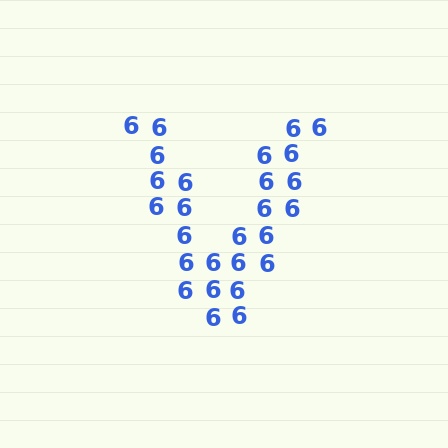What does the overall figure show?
The overall figure shows the letter V.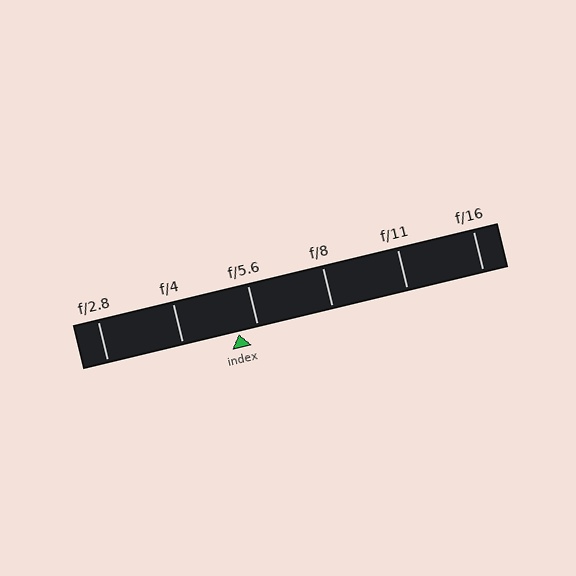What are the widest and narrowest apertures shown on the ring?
The widest aperture shown is f/2.8 and the narrowest is f/16.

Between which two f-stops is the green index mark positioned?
The index mark is between f/4 and f/5.6.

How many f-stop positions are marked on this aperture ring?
There are 6 f-stop positions marked.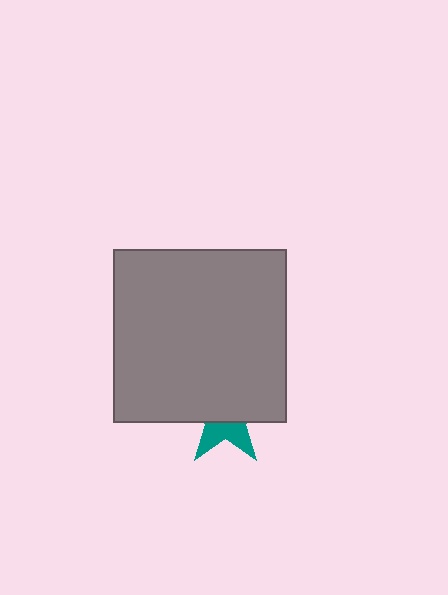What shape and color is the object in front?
The object in front is a gray square.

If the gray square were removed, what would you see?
You would see the complete teal star.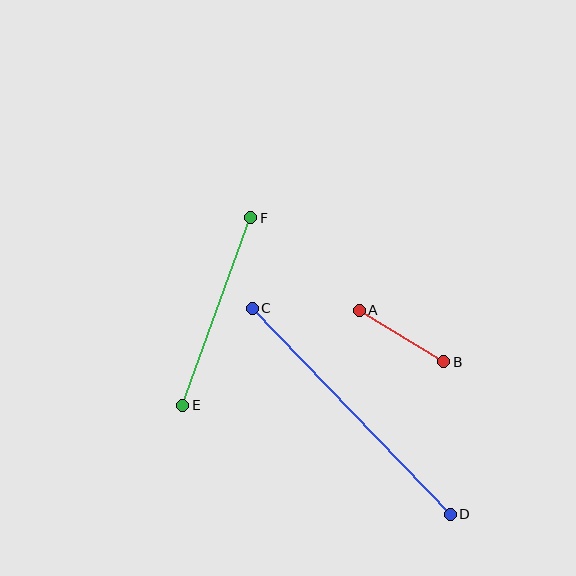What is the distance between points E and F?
The distance is approximately 200 pixels.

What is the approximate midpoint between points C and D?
The midpoint is at approximately (351, 411) pixels.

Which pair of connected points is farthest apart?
Points C and D are farthest apart.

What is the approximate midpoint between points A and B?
The midpoint is at approximately (401, 336) pixels.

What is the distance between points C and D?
The distance is approximately 286 pixels.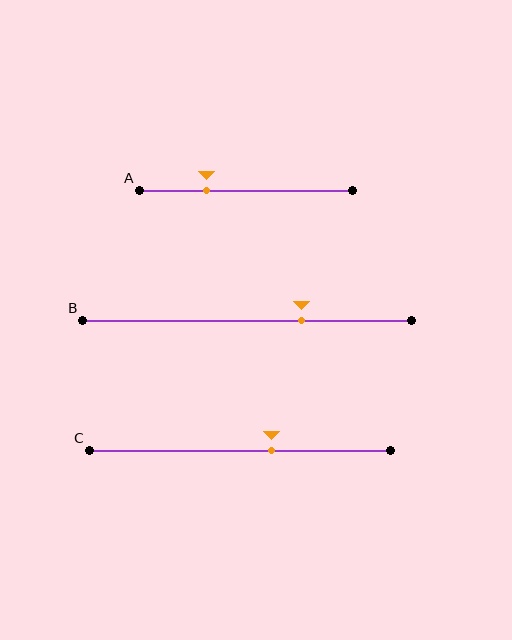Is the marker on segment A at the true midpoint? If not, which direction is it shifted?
No, the marker on segment A is shifted to the left by about 18% of the segment length.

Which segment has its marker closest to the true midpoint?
Segment C has its marker closest to the true midpoint.